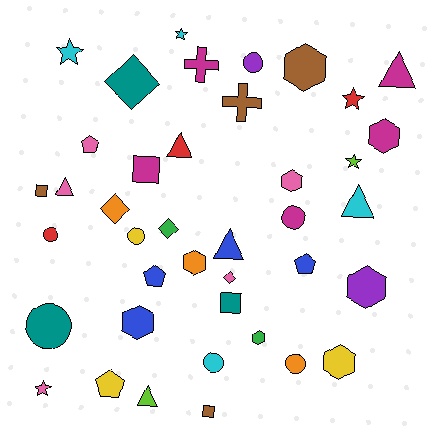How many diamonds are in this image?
There are 4 diamonds.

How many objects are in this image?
There are 40 objects.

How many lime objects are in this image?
There are 2 lime objects.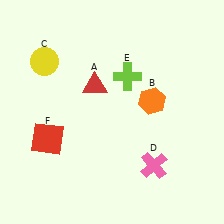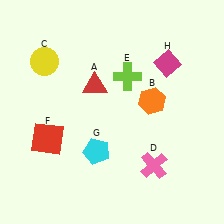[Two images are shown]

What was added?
A cyan pentagon (G), a magenta diamond (H) were added in Image 2.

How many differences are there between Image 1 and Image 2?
There are 2 differences between the two images.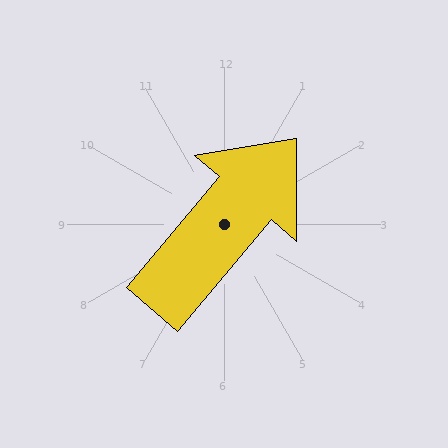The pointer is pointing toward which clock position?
Roughly 1 o'clock.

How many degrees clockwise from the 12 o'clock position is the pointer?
Approximately 40 degrees.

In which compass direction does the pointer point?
Northeast.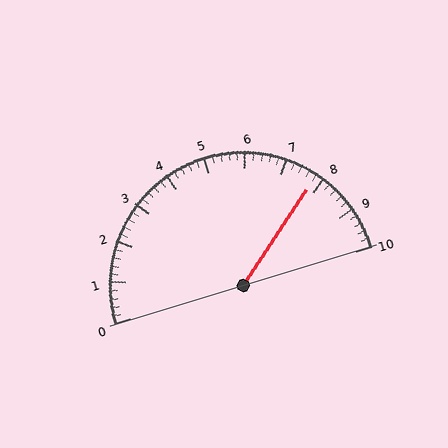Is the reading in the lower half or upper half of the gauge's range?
The reading is in the upper half of the range (0 to 10).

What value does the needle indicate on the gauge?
The needle indicates approximately 7.8.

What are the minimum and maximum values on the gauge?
The gauge ranges from 0 to 10.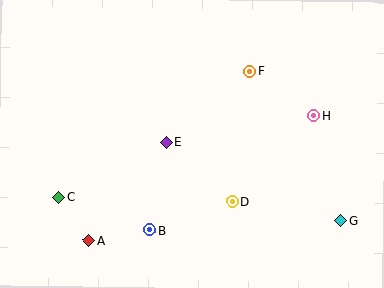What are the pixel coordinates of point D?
Point D is at (232, 201).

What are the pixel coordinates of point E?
Point E is at (166, 142).